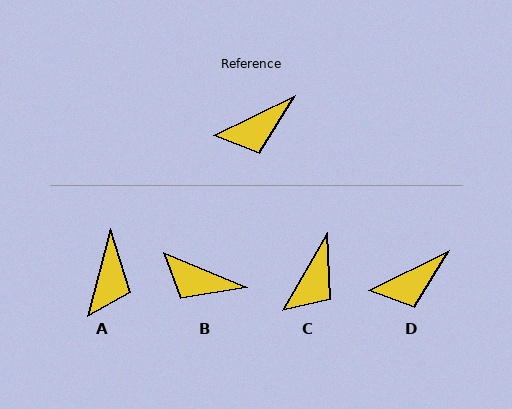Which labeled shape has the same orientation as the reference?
D.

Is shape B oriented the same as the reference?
No, it is off by about 49 degrees.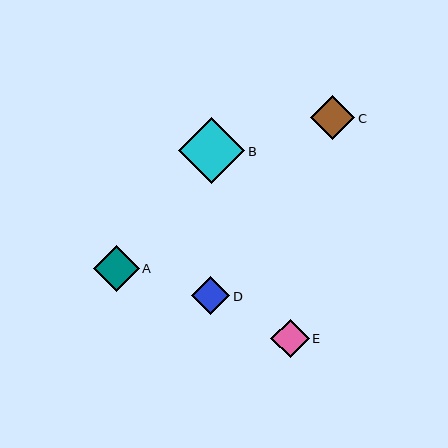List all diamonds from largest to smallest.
From largest to smallest: B, A, C, E, D.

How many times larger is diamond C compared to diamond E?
Diamond C is approximately 1.2 times the size of diamond E.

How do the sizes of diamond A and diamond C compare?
Diamond A and diamond C are approximately the same size.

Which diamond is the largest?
Diamond B is the largest with a size of approximately 66 pixels.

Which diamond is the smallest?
Diamond D is the smallest with a size of approximately 38 pixels.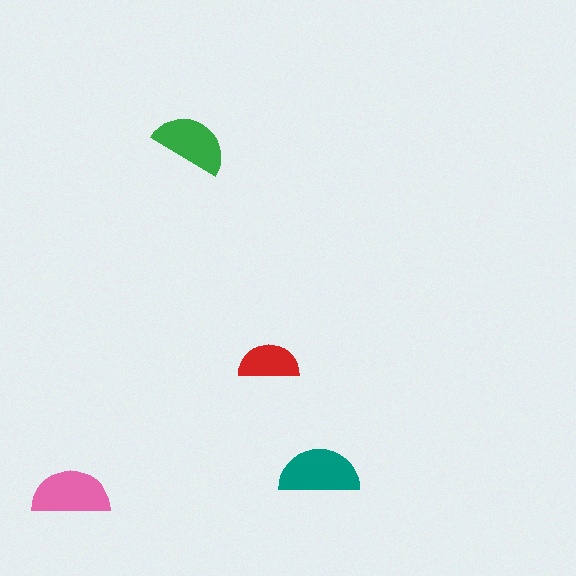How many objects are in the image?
There are 4 objects in the image.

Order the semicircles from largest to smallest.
the teal one, the pink one, the green one, the red one.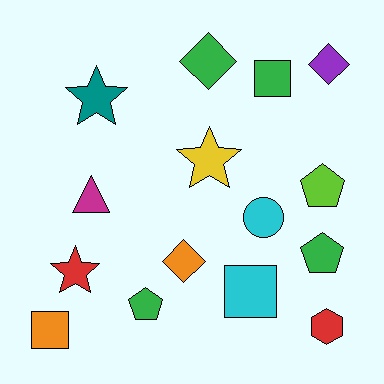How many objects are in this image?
There are 15 objects.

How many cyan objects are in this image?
There are 2 cyan objects.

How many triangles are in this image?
There is 1 triangle.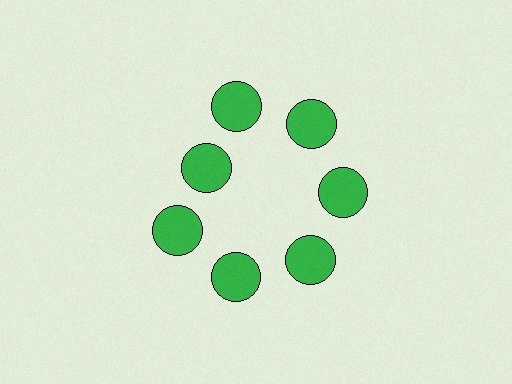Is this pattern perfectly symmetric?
No. The 7 green circles are arranged in a ring, but one element near the 10 o'clock position is pulled inward toward the center, breaking the 7-fold rotational symmetry.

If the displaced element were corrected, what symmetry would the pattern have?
It would have 7-fold rotational symmetry — the pattern would map onto itself every 51 degrees.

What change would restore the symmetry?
The symmetry would be restored by moving it outward, back onto the ring so that all 7 circles sit at equal angles and equal distance from the center.